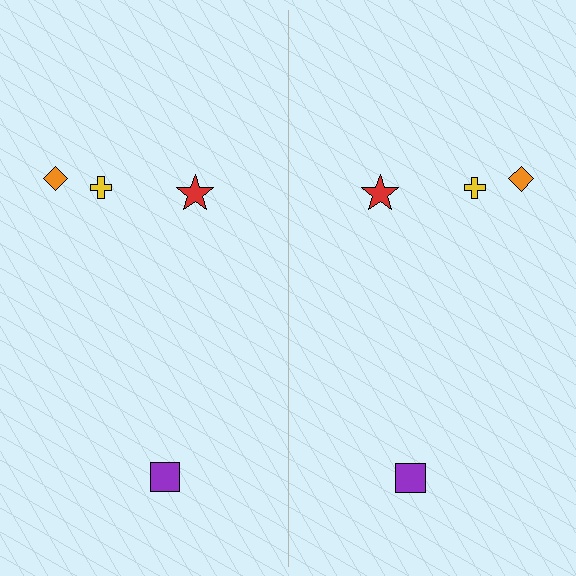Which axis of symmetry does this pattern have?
The pattern has a vertical axis of symmetry running through the center of the image.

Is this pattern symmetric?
Yes, this pattern has bilateral (reflection) symmetry.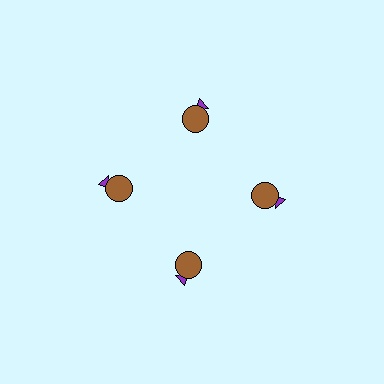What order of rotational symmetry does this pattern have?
This pattern has 4-fold rotational symmetry.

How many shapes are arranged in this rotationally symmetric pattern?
There are 12 shapes, arranged in 4 groups of 3.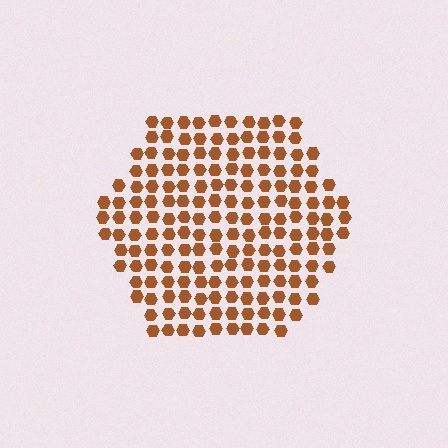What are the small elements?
The small elements are hexagons.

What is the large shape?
The large shape is a hexagon.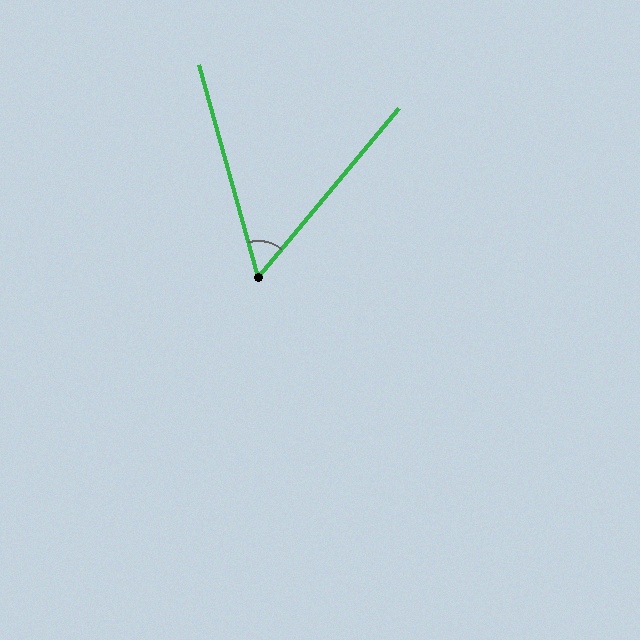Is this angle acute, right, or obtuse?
It is acute.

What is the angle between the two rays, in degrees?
Approximately 55 degrees.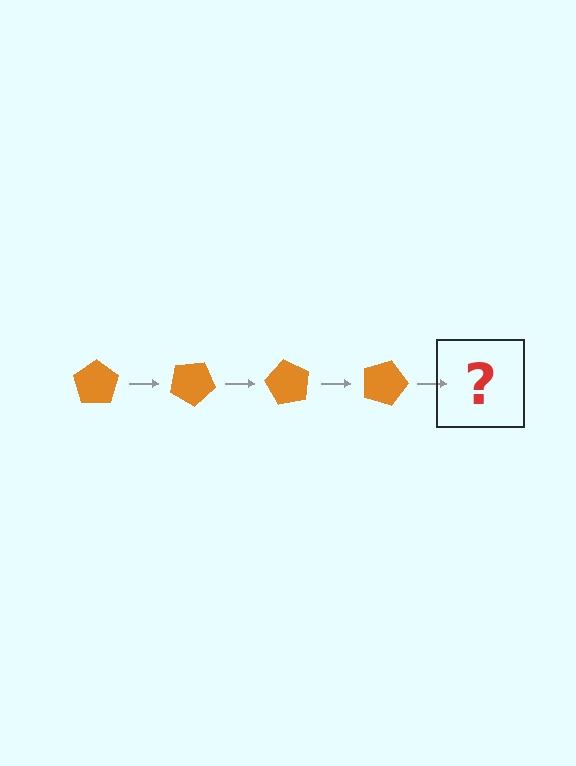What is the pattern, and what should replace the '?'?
The pattern is that the pentagon rotates 30 degrees each step. The '?' should be an orange pentagon rotated 120 degrees.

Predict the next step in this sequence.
The next step is an orange pentagon rotated 120 degrees.